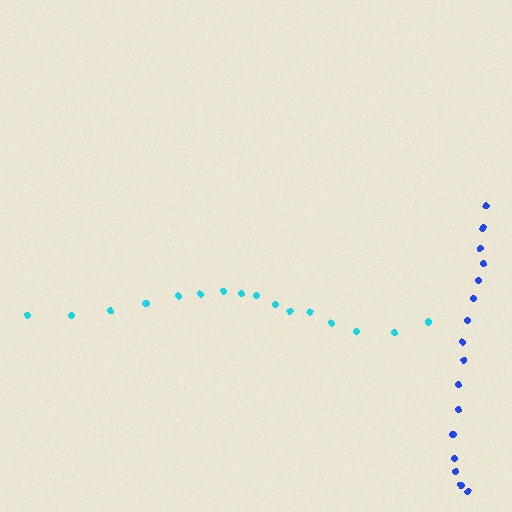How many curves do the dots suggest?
There are 2 distinct paths.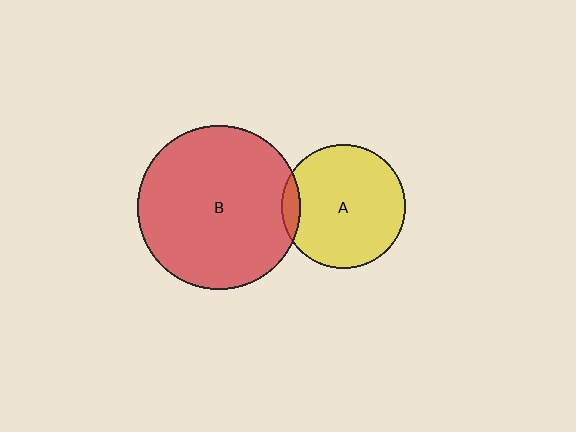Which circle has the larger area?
Circle B (red).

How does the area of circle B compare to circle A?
Approximately 1.7 times.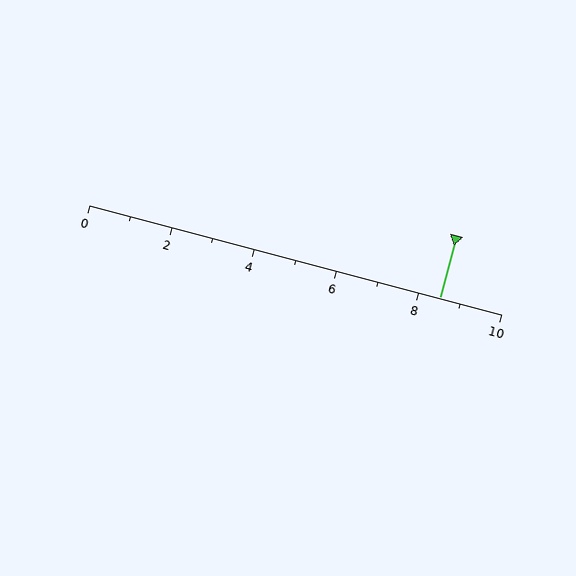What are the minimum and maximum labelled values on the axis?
The axis runs from 0 to 10.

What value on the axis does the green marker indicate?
The marker indicates approximately 8.5.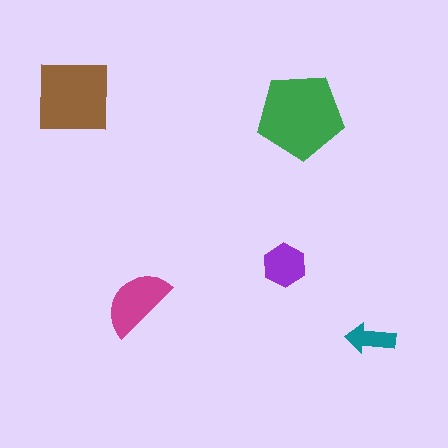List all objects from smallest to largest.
The teal arrow, the purple hexagon, the magenta semicircle, the brown square, the green pentagon.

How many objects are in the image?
There are 5 objects in the image.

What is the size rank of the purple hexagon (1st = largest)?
4th.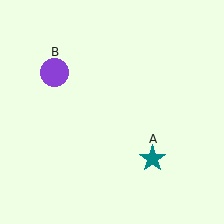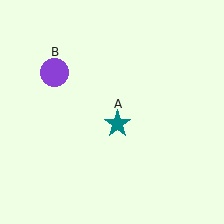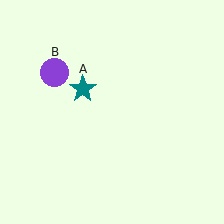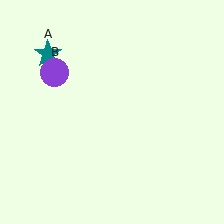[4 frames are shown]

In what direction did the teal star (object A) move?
The teal star (object A) moved up and to the left.